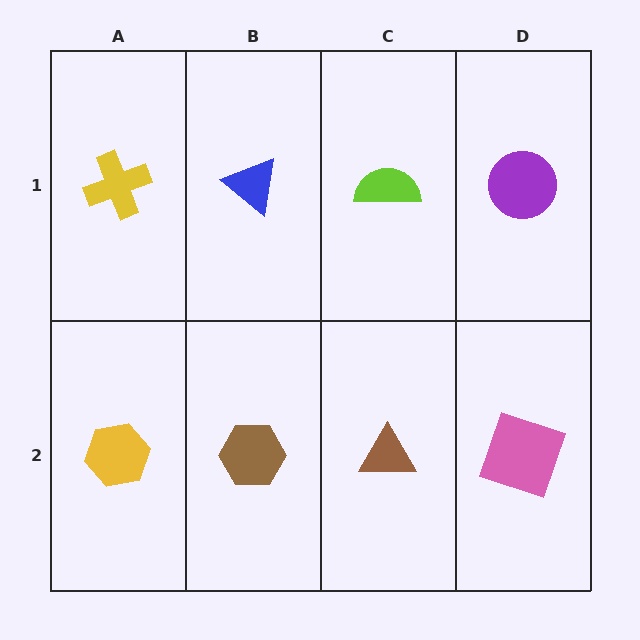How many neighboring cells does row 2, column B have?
3.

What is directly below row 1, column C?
A brown triangle.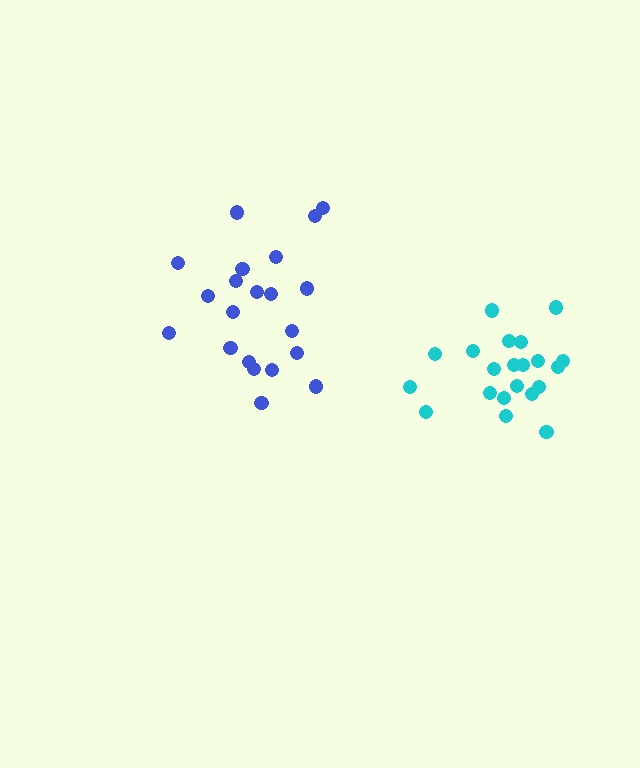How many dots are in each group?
Group 1: 21 dots, Group 2: 21 dots (42 total).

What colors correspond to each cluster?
The clusters are colored: blue, cyan.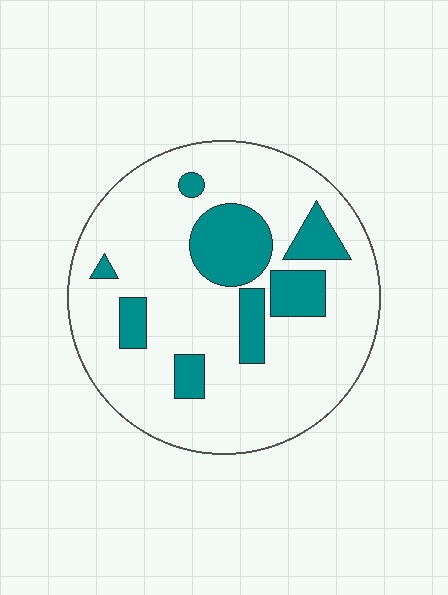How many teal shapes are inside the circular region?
8.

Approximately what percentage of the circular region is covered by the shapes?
Approximately 20%.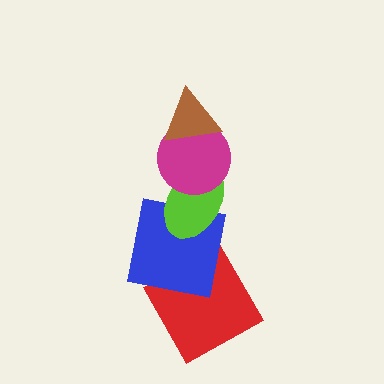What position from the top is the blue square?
The blue square is 4th from the top.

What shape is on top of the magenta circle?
The brown triangle is on top of the magenta circle.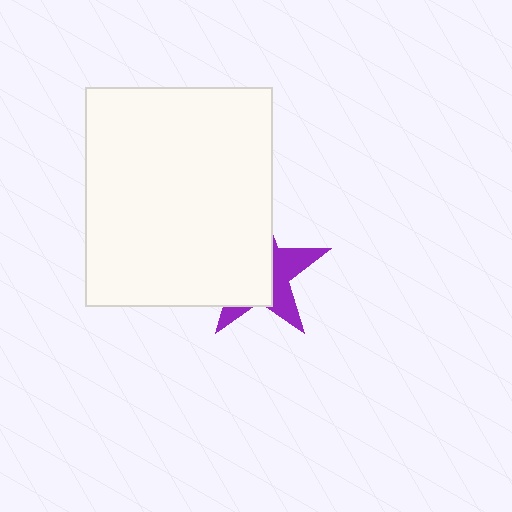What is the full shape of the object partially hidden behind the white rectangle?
The partially hidden object is a purple star.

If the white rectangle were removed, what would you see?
You would see the complete purple star.